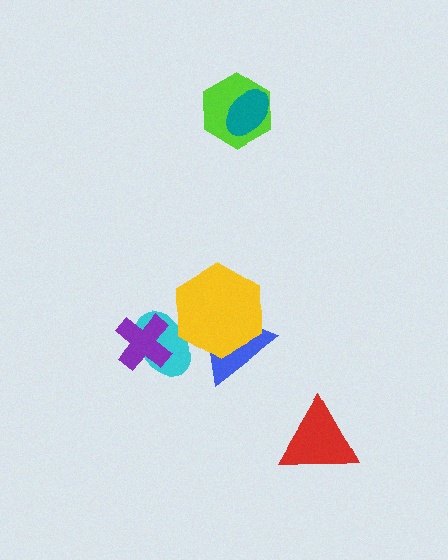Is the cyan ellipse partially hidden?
Yes, it is partially covered by another shape.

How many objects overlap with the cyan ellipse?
3 objects overlap with the cyan ellipse.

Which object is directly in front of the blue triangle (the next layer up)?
The cyan ellipse is directly in front of the blue triangle.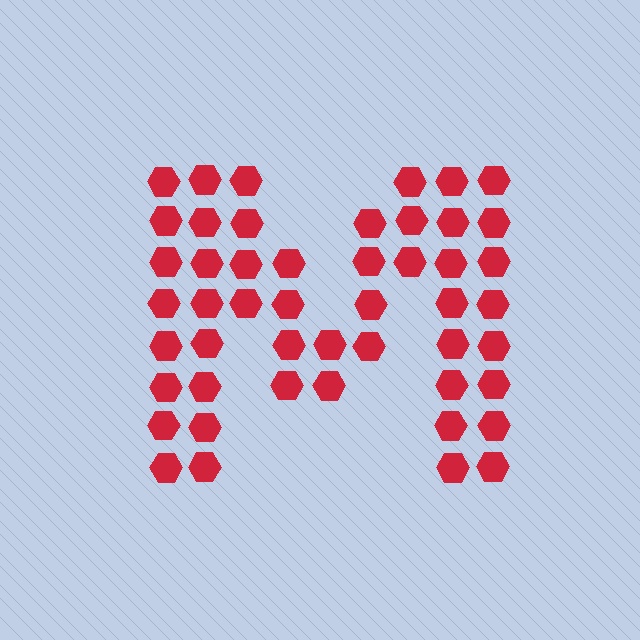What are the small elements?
The small elements are hexagons.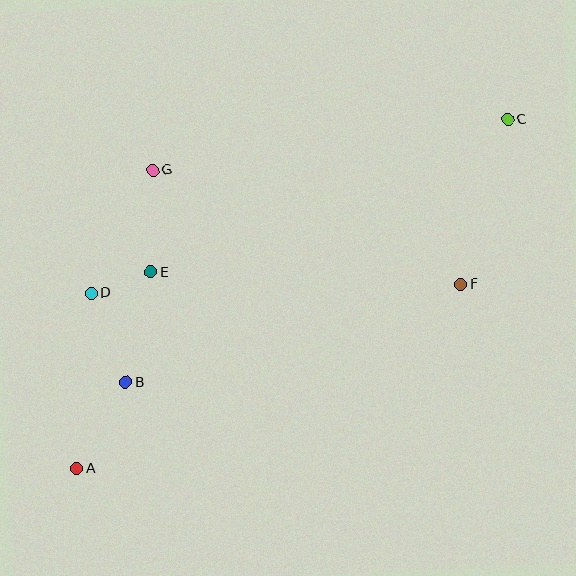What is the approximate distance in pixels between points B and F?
The distance between B and F is approximately 349 pixels.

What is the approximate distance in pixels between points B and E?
The distance between B and E is approximately 113 pixels.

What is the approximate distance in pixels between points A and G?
The distance between A and G is approximately 308 pixels.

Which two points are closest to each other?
Points D and E are closest to each other.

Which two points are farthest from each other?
Points A and C are farthest from each other.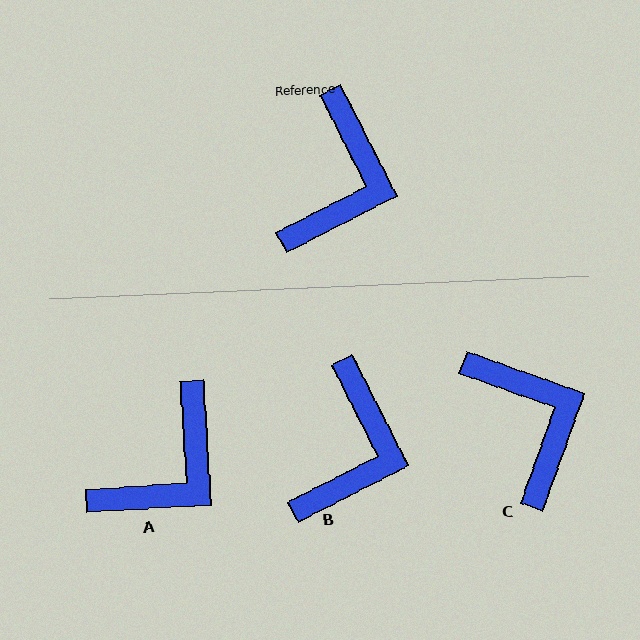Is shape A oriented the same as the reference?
No, it is off by about 23 degrees.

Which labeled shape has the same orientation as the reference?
B.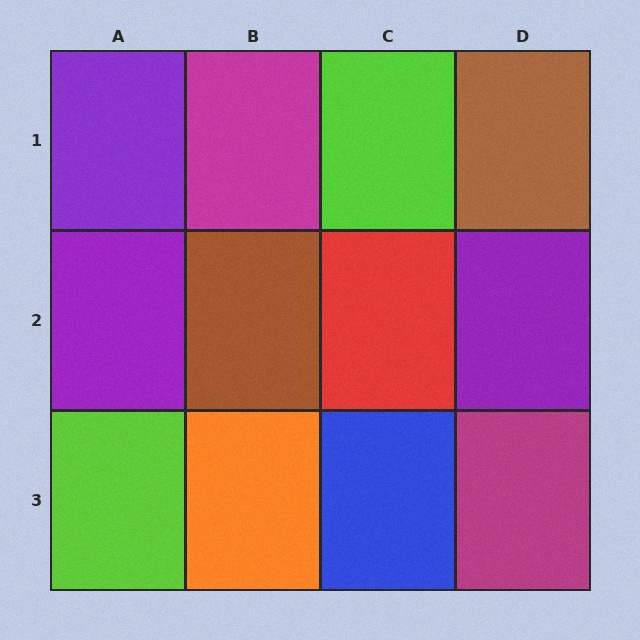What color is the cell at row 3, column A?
Lime.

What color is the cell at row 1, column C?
Lime.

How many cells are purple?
3 cells are purple.